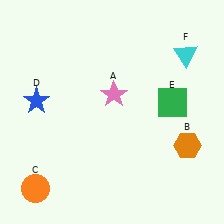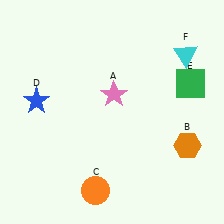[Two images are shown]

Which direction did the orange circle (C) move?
The orange circle (C) moved right.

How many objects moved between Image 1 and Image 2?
2 objects moved between the two images.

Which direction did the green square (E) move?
The green square (E) moved up.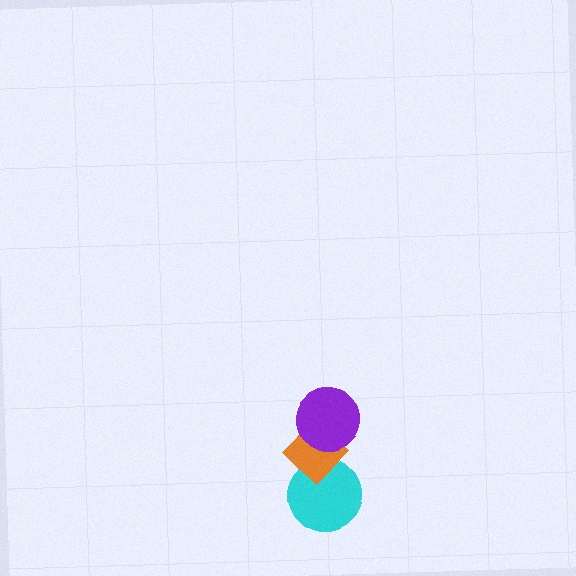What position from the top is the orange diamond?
The orange diamond is 2nd from the top.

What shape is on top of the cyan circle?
The orange diamond is on top of the cyan circle.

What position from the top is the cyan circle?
The cyan circle is 3rd from the top.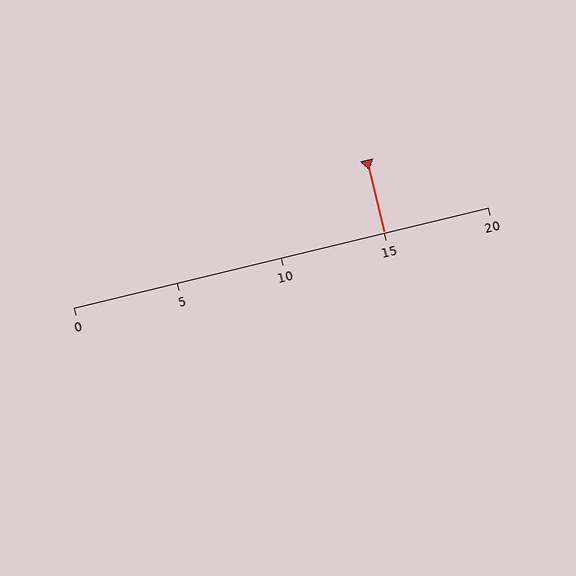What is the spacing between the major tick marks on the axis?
The major ticks are spaced 5 apart.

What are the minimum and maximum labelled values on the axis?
The axis runs from 0 to 20.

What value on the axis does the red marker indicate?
The marker indicates approximately 15.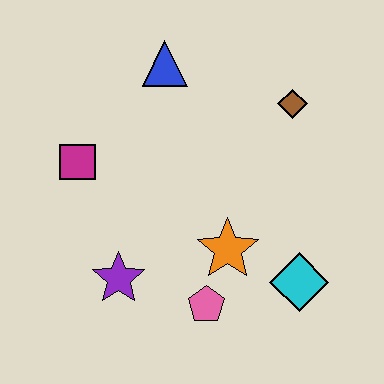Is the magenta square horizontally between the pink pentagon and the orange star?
No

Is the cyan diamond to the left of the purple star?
No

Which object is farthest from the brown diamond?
The purple star is farthest from the brown diamond.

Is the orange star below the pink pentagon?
No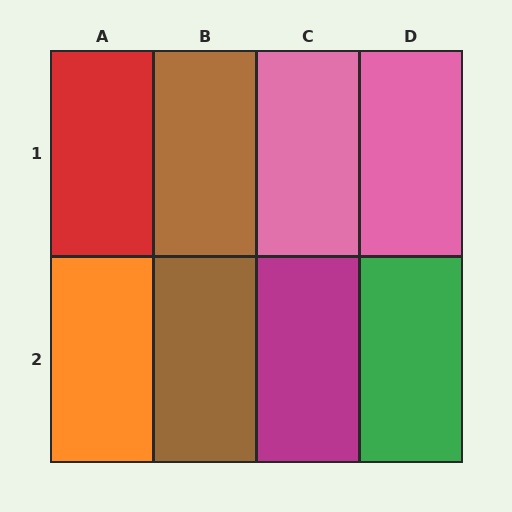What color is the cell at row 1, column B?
Brown.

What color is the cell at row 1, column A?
Red.